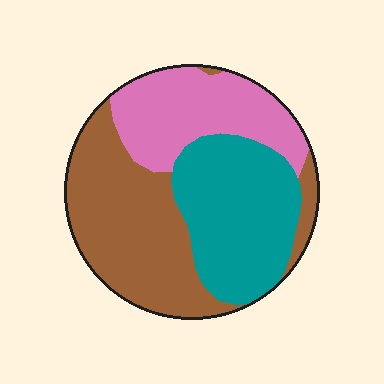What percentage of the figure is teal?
Teal takes up about one third (1/3) of the figure.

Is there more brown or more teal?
Brown.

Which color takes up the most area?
Brown, at roughly 40%.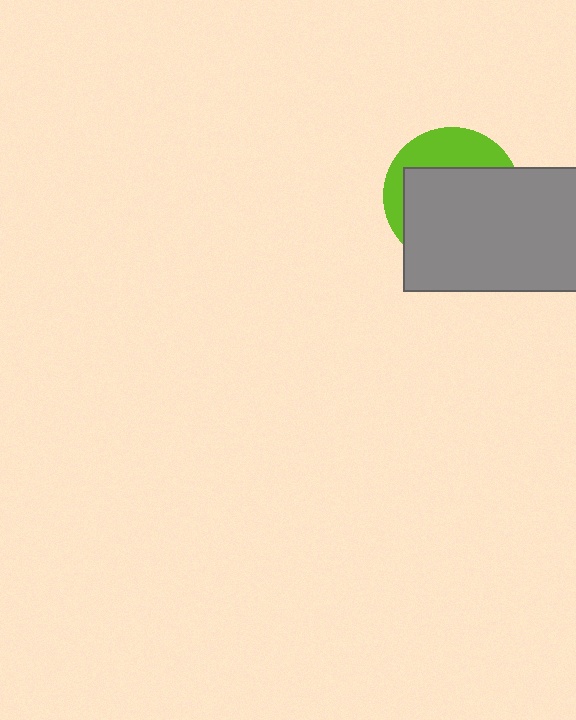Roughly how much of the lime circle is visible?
A small part of it is visible (roughly 33%).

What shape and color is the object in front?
The object in front is a gray rectangle.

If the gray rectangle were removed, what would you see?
You would see the complete lime circle.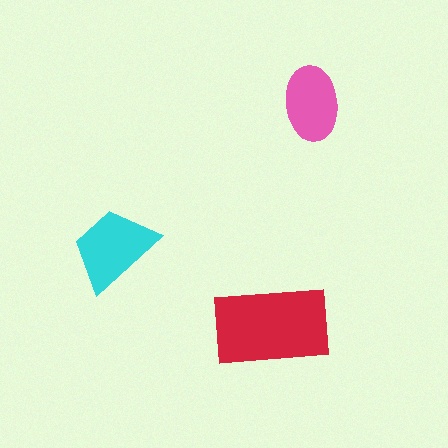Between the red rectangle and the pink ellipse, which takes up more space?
The red rectangle.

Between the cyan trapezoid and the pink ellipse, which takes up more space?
The cyan trapezoid.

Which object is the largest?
The red rectangle.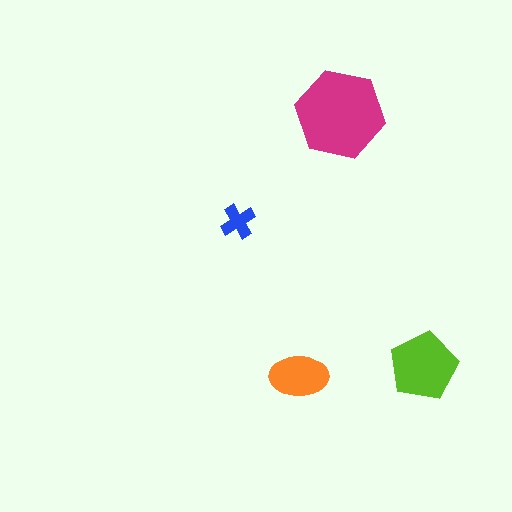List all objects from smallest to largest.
The blue cross, the orange ellipse, the lime pentagon, the magenta hexagon.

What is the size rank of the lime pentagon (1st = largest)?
2nd.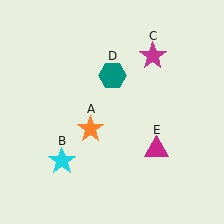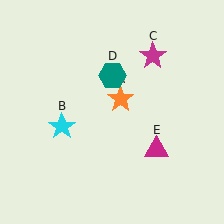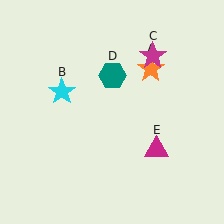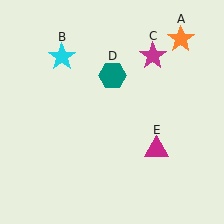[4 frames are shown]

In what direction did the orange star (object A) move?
The orange star (object A) moved up and to the right.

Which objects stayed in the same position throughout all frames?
Magenta star (object C) and teal hexagon (object D) and magenta triangle (object E) remained stationary.